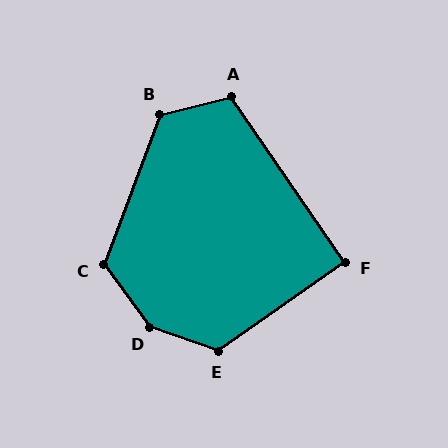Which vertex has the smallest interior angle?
F, at approximately 91 degrees.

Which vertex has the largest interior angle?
D, at approximately 146 degrees.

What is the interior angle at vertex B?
Approximately 124 degrees (obtuse).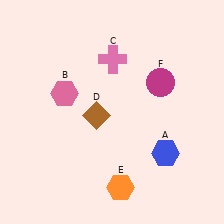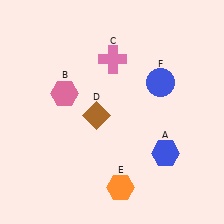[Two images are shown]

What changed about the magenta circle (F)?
In Image 1, F is magenta. In Image 2, it changed to blue.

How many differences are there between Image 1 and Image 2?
There is 1 difference between the two images.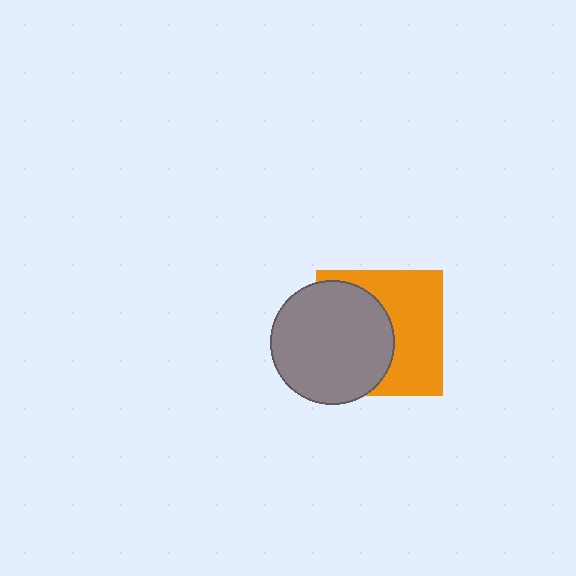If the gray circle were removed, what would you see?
You would see the complete orange square.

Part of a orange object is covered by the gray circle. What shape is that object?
It is a square.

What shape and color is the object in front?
The object in front is a gray circle.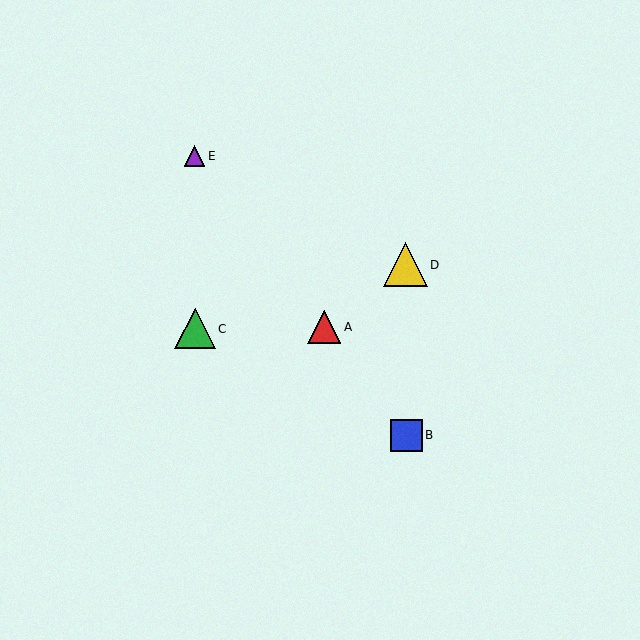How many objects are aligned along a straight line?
3 objects (A, B, E) are aligned along a straight line.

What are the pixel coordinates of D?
Object D is at (405, 265).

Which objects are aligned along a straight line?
Objects A, B, E are aligned along a straight line.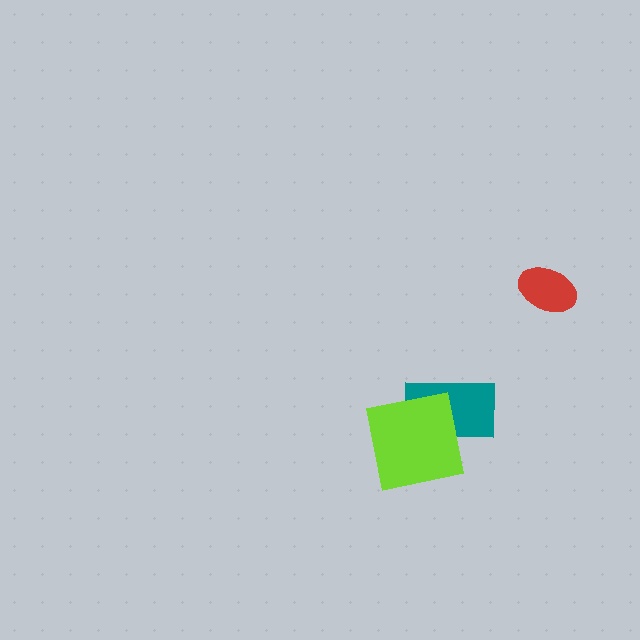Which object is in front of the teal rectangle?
The lime square is in front of the teal rectangle.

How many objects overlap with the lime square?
1 object overlaps with the lime square.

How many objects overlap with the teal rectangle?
1 object overlaps with the teal rectangle.